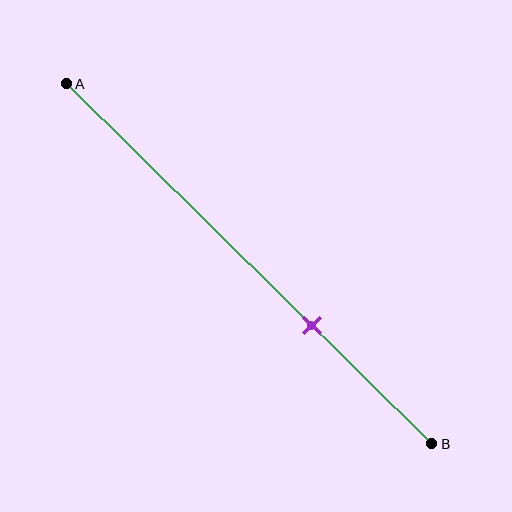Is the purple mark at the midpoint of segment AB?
No, the mark is at about 65% from A, not at the 50% midpoint.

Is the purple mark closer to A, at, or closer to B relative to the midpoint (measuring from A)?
The purple mark is closer to point B than the midpoint of segment AB.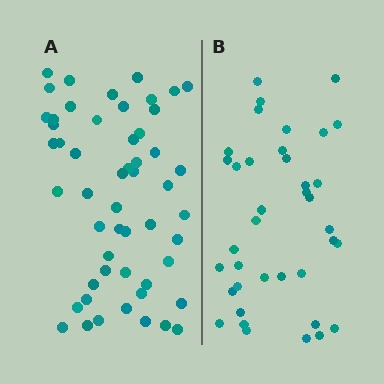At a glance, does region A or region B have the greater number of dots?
Region A (the left region) has more dots.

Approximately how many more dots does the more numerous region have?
Region A has approximately 15 more dots than region B.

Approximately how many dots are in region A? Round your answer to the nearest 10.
About 50 dots. (The exact count is 53, which rounds to 50.)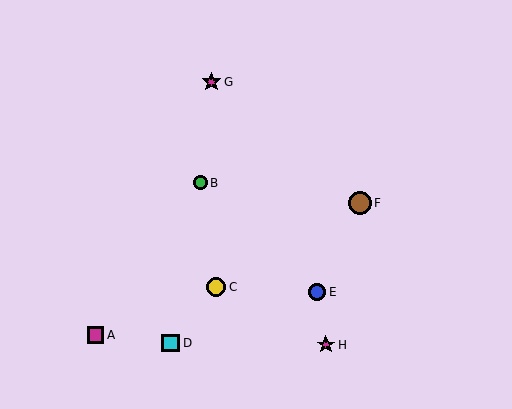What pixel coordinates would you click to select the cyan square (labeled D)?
Click at (171, 343) to select the cyan square D.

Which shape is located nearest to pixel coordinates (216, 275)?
The yellow circle (labeled C) at (216, 287) is nearest to that location.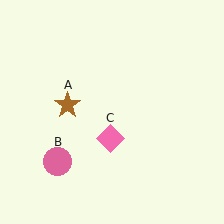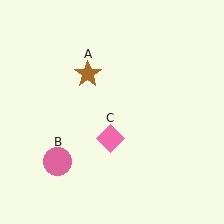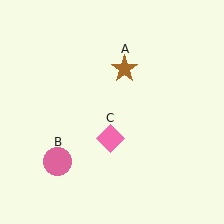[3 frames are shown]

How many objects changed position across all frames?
1 object changed position: brown star (object A).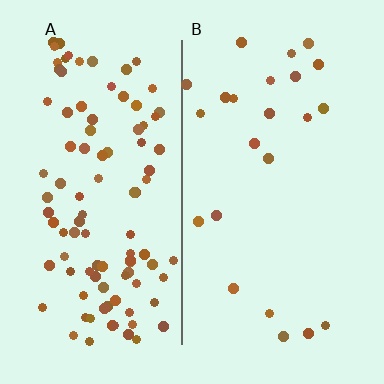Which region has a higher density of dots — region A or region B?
A (the left).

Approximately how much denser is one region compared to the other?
Approximately 4.4× — region A over region B.